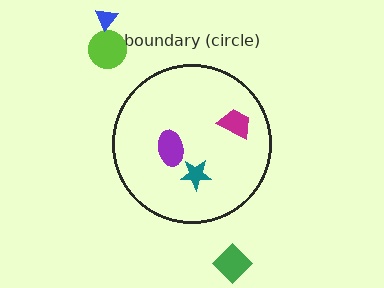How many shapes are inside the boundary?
3 inside, 3 outside.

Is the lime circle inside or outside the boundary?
Outside.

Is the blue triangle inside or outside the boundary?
Outside.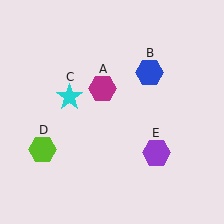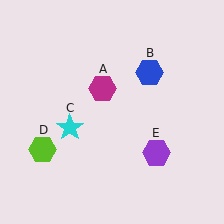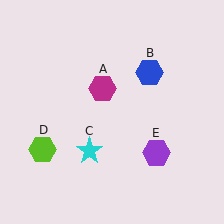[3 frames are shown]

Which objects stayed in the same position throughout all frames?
Magenta hexagon (object A) and blue hexagon (object B) and lime hexagon (object D) and purple hexagon (object E) remained stationary.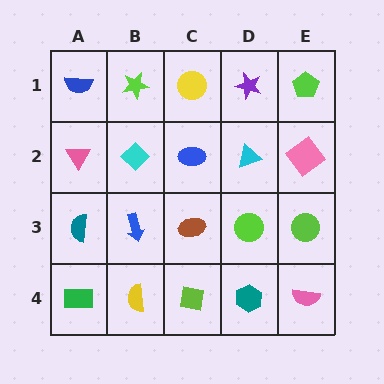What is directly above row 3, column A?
A pink triangle.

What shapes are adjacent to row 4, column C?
A brown ellipse (row 3, column C), a yellow semicircle (row 4, column B), a teal hexagon (row 4, column D).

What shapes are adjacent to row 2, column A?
A blue semicircle (row 1, column A), a teal semicircle (row 3, column A), a cyan diamond (row 2, column B).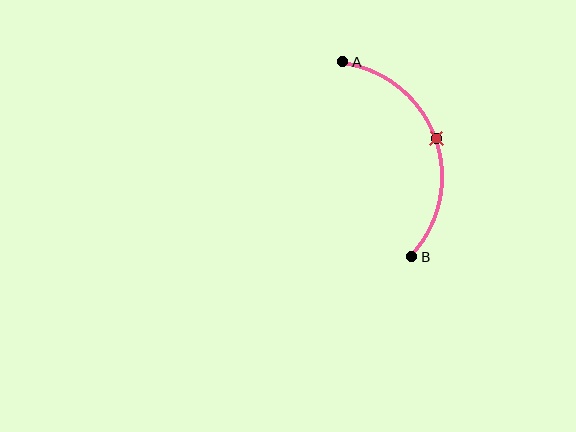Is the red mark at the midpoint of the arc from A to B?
Yes. The red mark lies on the arc at equal arc-length from both A and B — it is the arc midpoint.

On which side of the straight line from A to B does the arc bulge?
The arc bulges to the right of the straight line connecting A and B.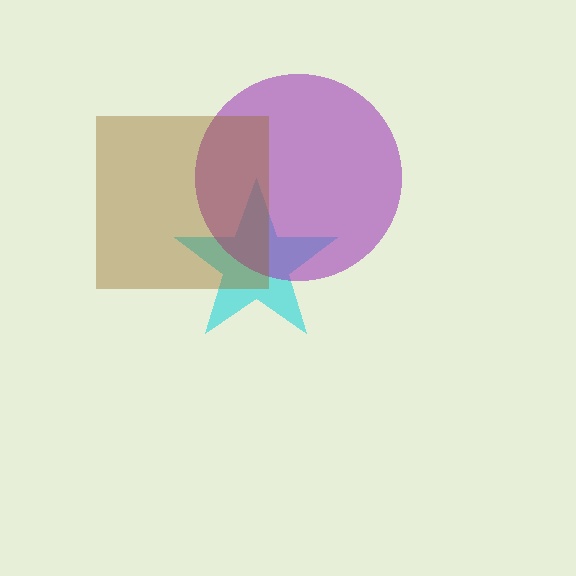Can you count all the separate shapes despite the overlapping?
Yes, there are 3 separate shapes.